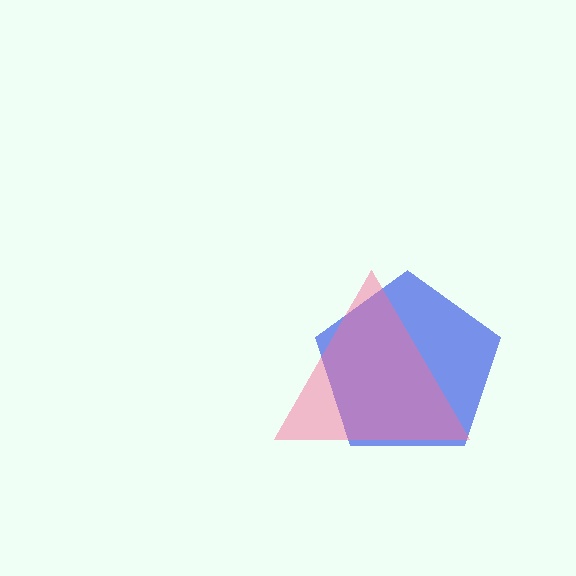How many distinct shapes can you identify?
There are 2 distinct shapes: a blue pentagon, a pink triangle.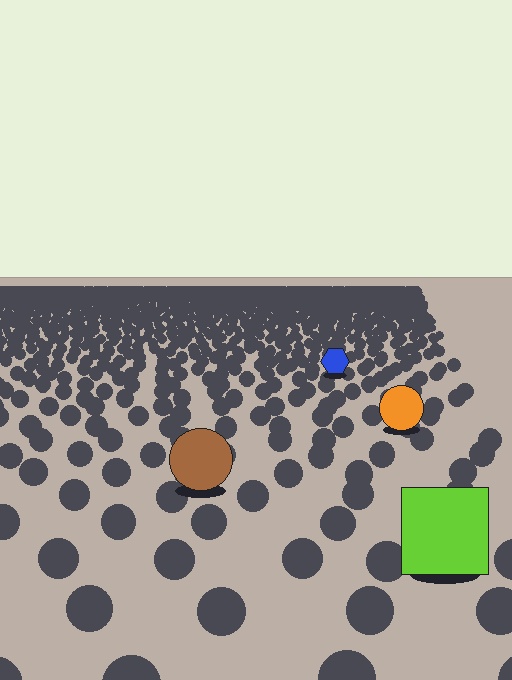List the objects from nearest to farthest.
From nearest to farthest: the lime square, the brown circle, the orange circle, the blue hexagon.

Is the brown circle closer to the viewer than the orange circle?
Yes. The brown circle is closer — you can tell from the texture gradient: the ground texture is coarser near it.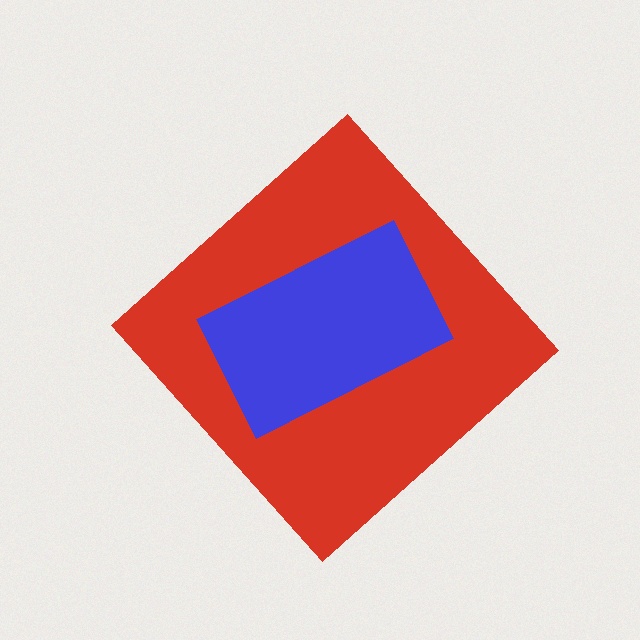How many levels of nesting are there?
2.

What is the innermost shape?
The blue rectangle.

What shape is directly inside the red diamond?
The blue rectangle.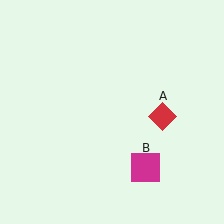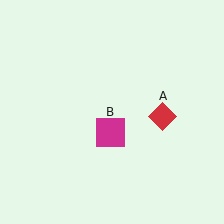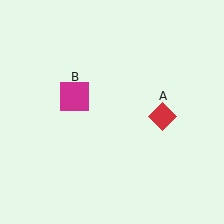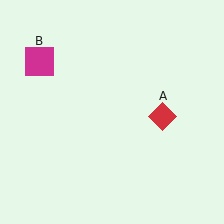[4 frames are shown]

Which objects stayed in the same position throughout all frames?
Red diamond (object A) remained stationary.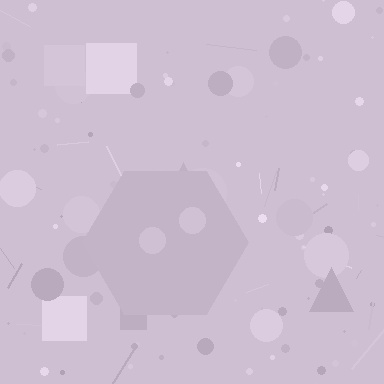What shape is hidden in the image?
A hexagon is hidden in the image.